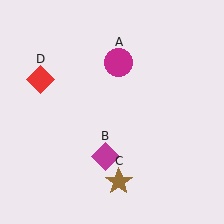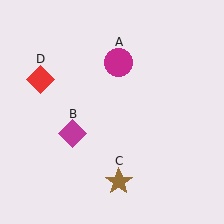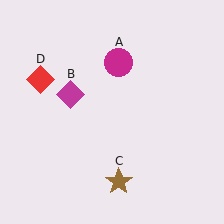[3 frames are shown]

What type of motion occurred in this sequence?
The magenta diamond (object B) rotated clockwise around the center of the scene.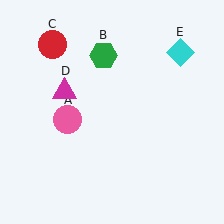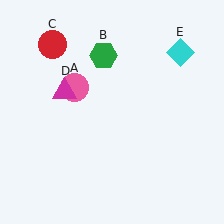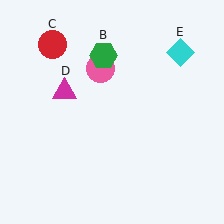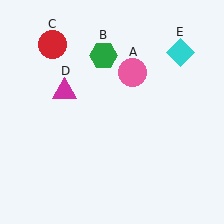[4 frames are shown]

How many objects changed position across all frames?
1 object changed position: pink circle (object A).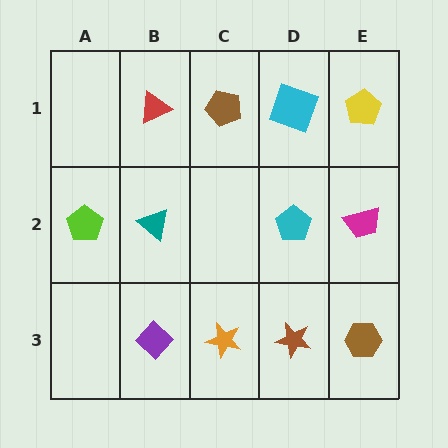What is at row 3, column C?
An orange star.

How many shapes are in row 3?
4 shapes.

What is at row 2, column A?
A lime pentagon.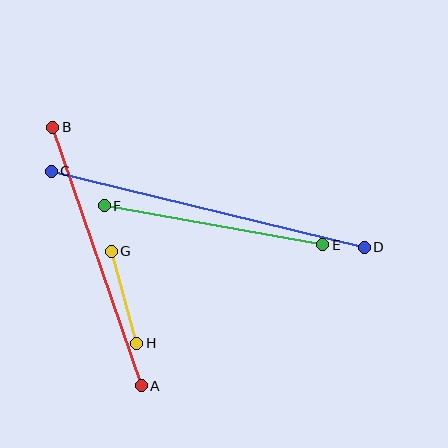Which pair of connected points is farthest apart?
Points C and D are farthest apart.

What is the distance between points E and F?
The distance is approximately 222 pixels.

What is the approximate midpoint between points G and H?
The midpoint is at approximately (124, 297) pixels.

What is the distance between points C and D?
The distance is approximately 322 pixels.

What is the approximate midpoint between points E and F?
The midpoint is at approximately (214, 225) pixels.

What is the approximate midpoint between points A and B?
The midpoint is at approximately (97, 257) pixels.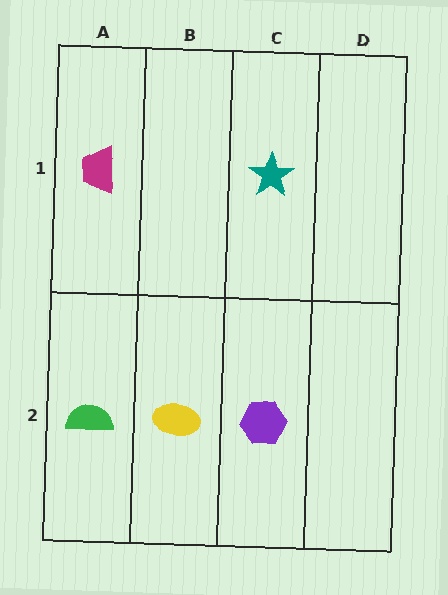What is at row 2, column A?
A green semicircle.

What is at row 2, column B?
A yellow ellipse.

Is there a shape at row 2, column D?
No, that cell is empty.